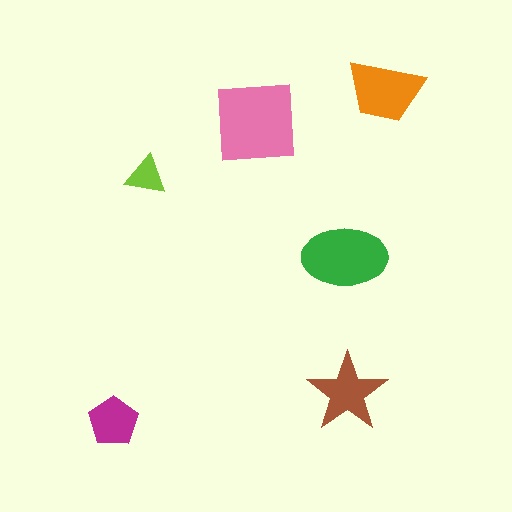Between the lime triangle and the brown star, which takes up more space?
The brown star.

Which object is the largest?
The pink square.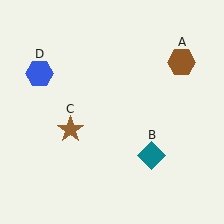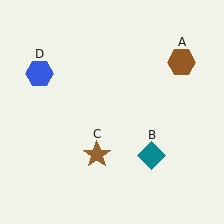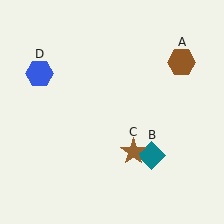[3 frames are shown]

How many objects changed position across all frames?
1 object changed position: brown star (object C).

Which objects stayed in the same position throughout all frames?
Brown hexagon (object A) and teal diamond (object B) and blue hexagon (object D) remained stationary.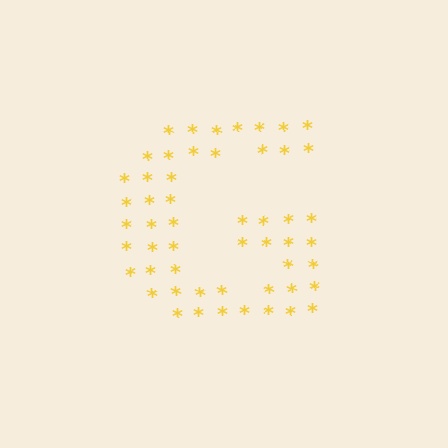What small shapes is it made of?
It is made of small asterisks.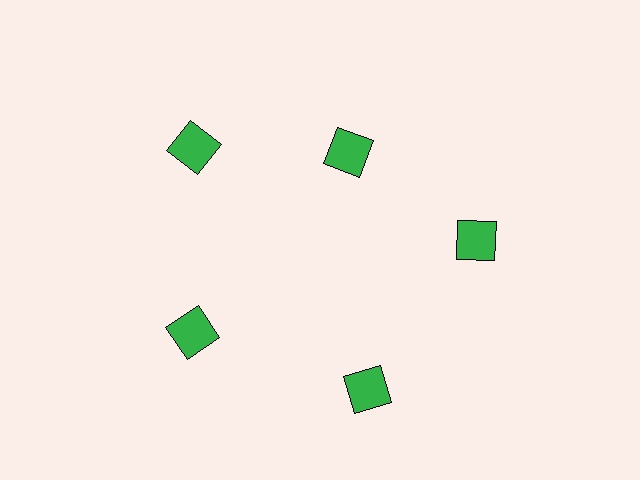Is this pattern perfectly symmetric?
No. The 5 green squares are arranged in a ring, but one element near the 1 o'clock position is pulled inward toward the center, breaking the 5-fold rotational symmetry.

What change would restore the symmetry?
The symmetry would be restored by moving it outward, back onto the ring so that all 5 squares sit at equal angles and equal distance from the center.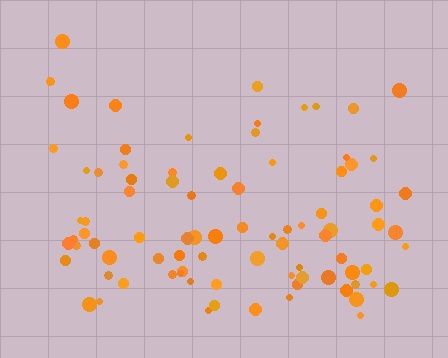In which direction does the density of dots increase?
From top to bottom, with the bottom side densest.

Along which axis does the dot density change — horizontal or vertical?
Vertical.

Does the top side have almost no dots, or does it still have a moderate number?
Still a moderate number, just noticeably fewer than the bottom.